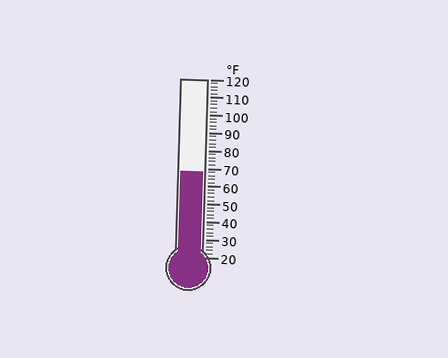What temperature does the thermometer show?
The thermometer shows approximately 68°F.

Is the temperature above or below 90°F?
The temperature is below 90°F.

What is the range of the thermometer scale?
The thermometer scale ranges from 20°F to 120°F.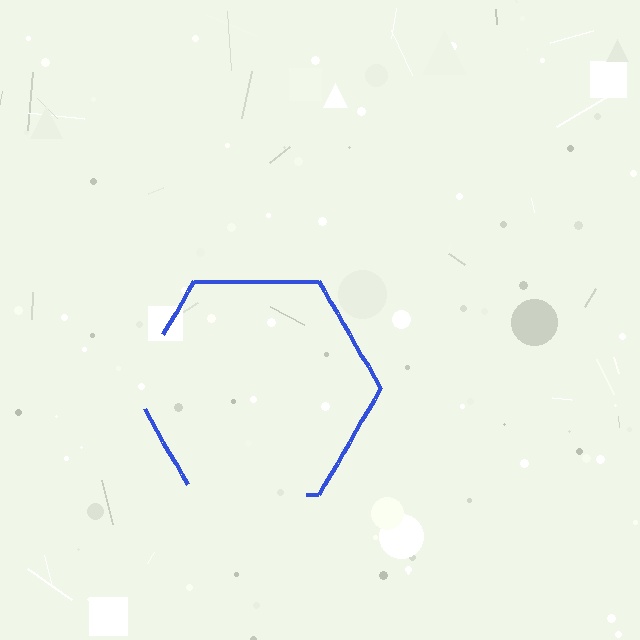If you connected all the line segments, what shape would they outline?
They would outline a hexagon.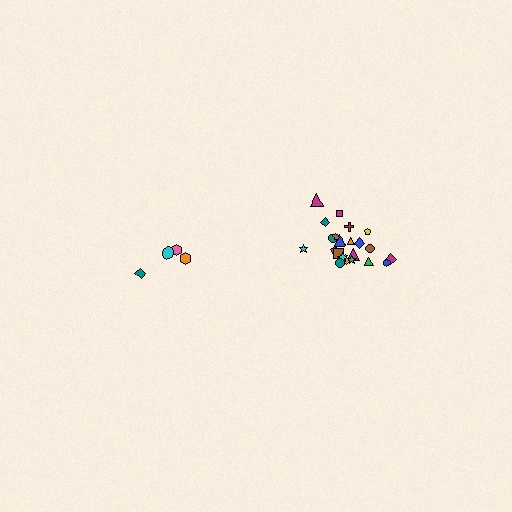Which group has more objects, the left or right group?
The right group.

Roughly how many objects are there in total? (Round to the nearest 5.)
Roughly 25 objects in total.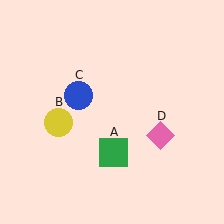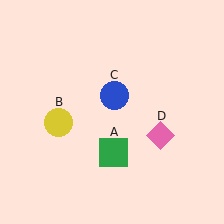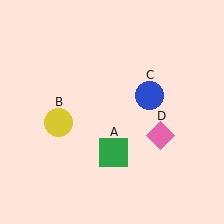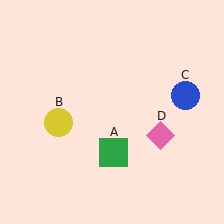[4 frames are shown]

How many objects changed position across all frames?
1 object changed position: blue circle (object C).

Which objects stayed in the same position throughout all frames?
Green square (object A) and yellow circle (object B) and pink diamond (object D) remained stationary.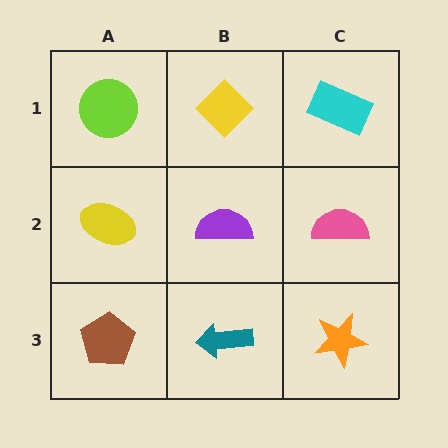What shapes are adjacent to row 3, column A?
A yellow ellipse (row 2, column A), a teal arrow (row 3, column B).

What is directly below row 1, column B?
A purple semicircle.